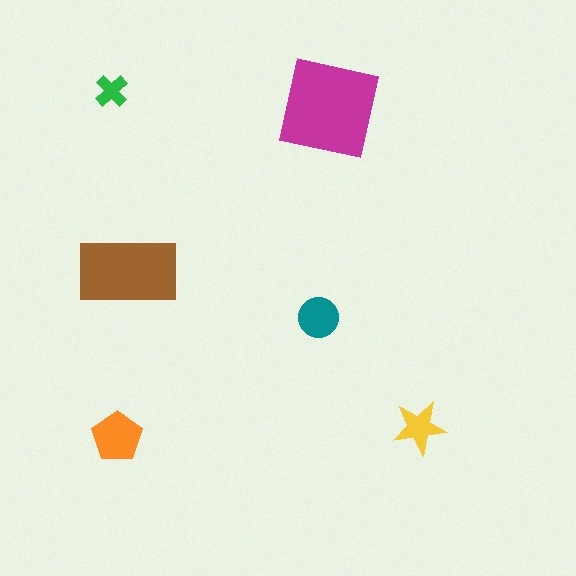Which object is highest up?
The green cross is topmost.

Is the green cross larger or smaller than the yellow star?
Smaller.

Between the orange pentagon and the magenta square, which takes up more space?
The magenta square.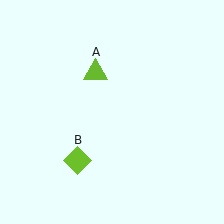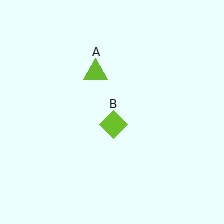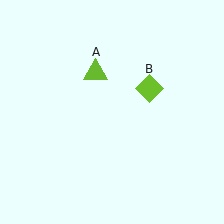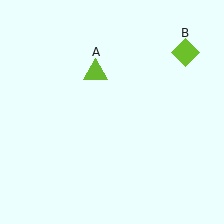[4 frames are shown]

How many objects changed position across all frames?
1 object changed position: lime diamond (object B).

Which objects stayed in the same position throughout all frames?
Lime triangle (object A) remained stationary.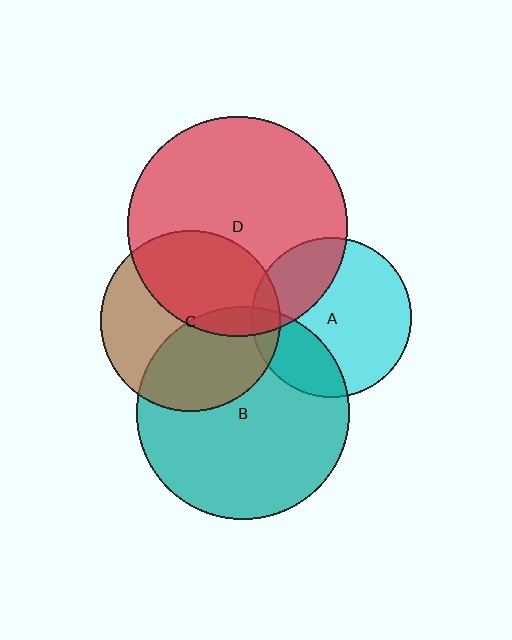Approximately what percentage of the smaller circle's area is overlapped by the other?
Approximately 5%.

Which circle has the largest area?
Circle D (red).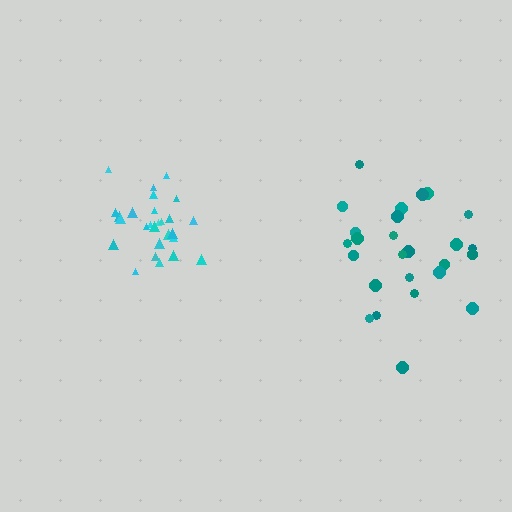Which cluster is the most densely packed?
Cyan.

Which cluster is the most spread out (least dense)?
Teal.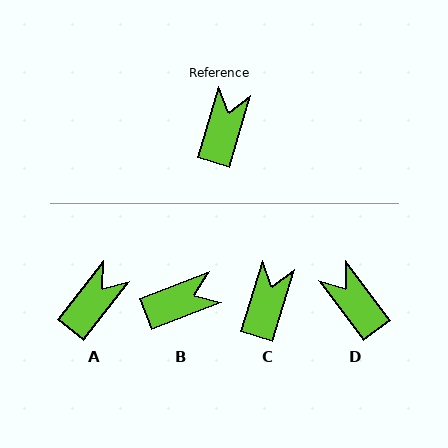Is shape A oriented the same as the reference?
No, it is off by about 22 degrees.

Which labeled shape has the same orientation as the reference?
C.